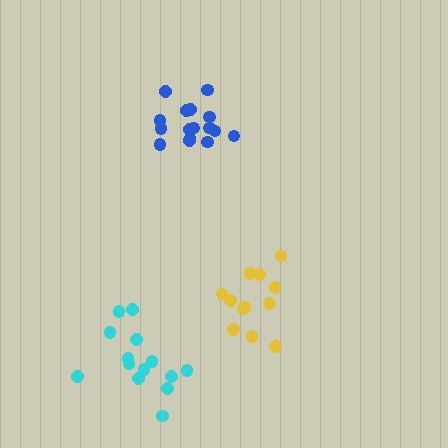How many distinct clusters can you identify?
There are 3 distinct clusters.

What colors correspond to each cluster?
The clusters are colored: yellow, blue, cyan.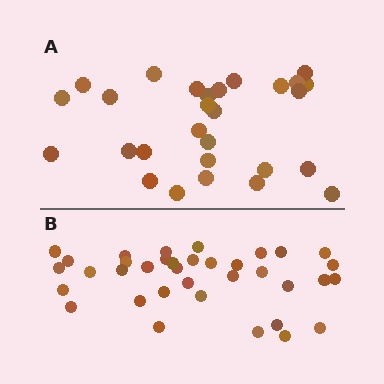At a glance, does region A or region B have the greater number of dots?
Region B (the bottom region) has more dots.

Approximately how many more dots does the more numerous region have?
Region B has roughly 8 or so more dots than region A.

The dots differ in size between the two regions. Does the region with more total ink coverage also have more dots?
No. Region A has more total ink coverage because its dots are larger, but region B actually contains more individual dots. Total area can be misleading — the number of items is what matters here.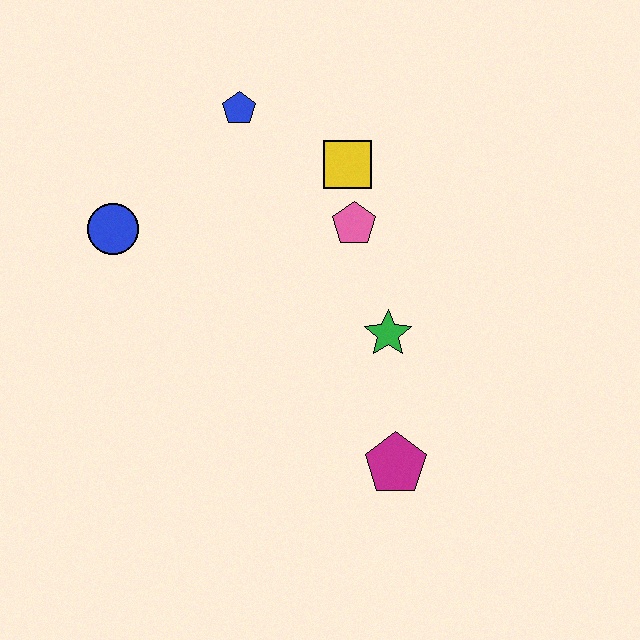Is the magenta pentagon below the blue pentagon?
Yes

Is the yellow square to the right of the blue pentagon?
Yes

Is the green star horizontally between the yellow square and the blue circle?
No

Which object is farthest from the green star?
The blue circle is farthest from the green star.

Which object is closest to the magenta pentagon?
The green star is closest to the magenta pentagon.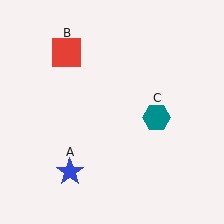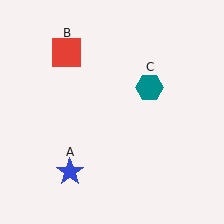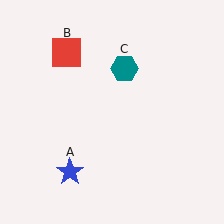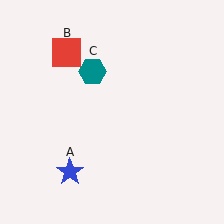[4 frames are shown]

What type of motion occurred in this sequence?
The teal hexagon (object C) rotated counterclockwise around the center of the scene.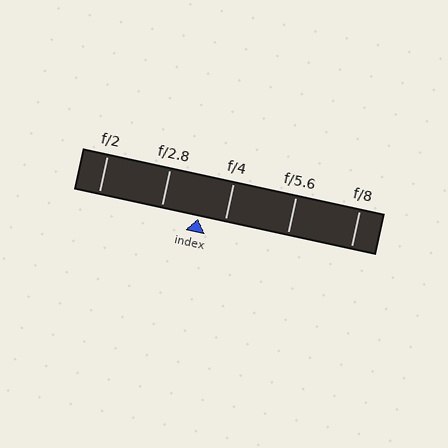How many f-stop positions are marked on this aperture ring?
There are 5 f-stop positions marked.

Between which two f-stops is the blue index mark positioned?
The index mark is between f/2.8 and f/4.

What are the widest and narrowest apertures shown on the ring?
The widest aperture shown is f/2 and the narrowest is f/8.